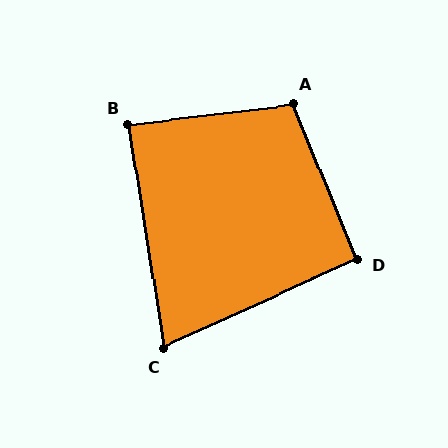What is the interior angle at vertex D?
Approximately 92 degrees (approximately right).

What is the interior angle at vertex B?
Approximately 88 degrees (approximately right).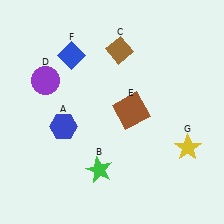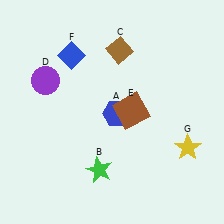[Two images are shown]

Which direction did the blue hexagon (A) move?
The blue hexagon (A) moved right.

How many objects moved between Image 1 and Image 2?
1 object moved between the two images.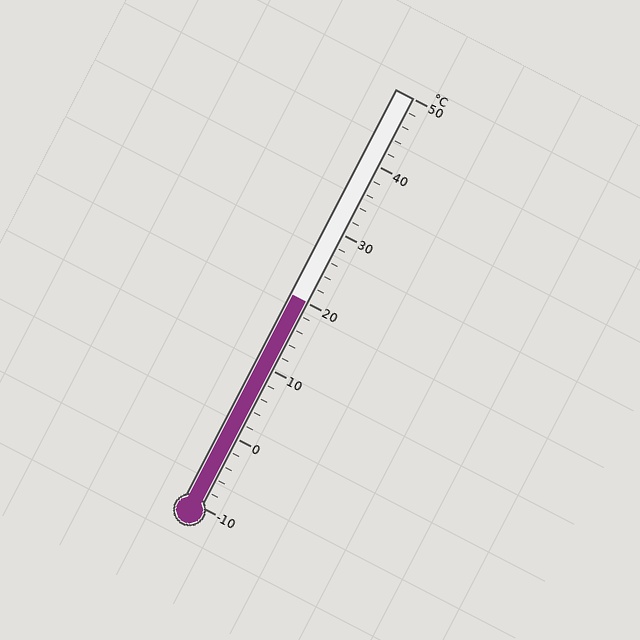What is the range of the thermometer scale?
The thermometer scale ranges from -10°C to 50°C.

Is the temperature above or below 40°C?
The temperature is below 40°C.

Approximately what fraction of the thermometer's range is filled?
The thermometer is filled to approximately 50% of its range.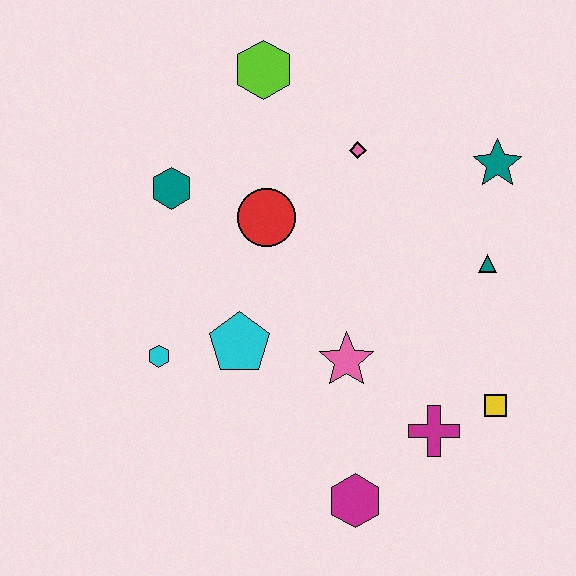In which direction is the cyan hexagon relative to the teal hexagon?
The cyan hexagon is below the teal hexagon.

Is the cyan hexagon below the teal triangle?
Yes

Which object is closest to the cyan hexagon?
The cyan pentagon is closest to the cyan hexagon.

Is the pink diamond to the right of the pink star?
Yes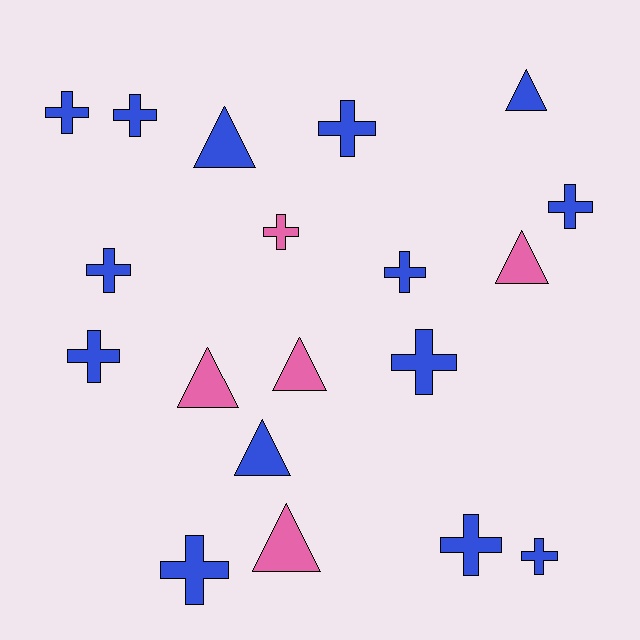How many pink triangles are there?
There are 4 pink triangles.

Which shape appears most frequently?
Cross, with 12 objects.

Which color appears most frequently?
Blue, with 14 objects.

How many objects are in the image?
There are 19 objects.